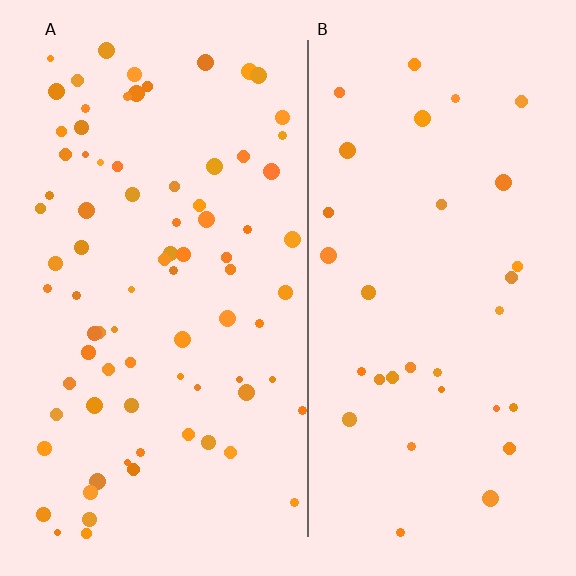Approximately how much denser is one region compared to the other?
Approximately 2.5× — region A over region B.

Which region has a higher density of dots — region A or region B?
A (the left).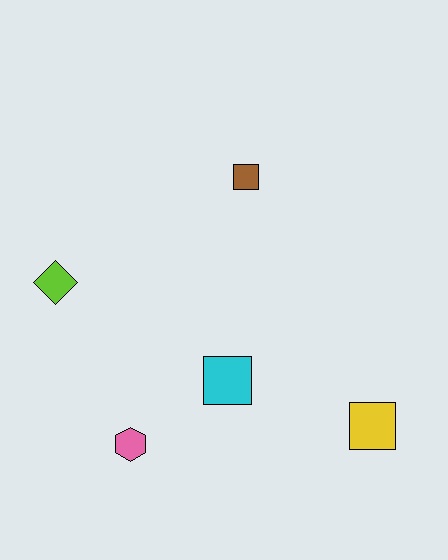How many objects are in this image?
There are 5 objects.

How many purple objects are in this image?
There are no purple objects.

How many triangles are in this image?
There are no triangles.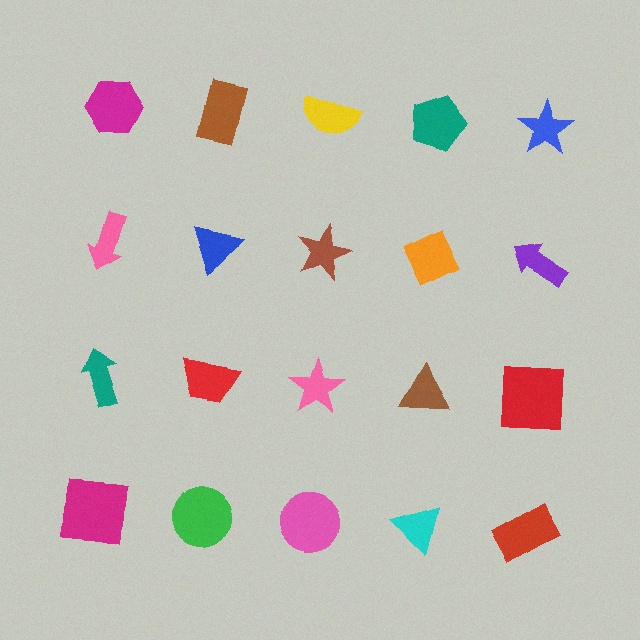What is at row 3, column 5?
A red square.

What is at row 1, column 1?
A magenta hexagon.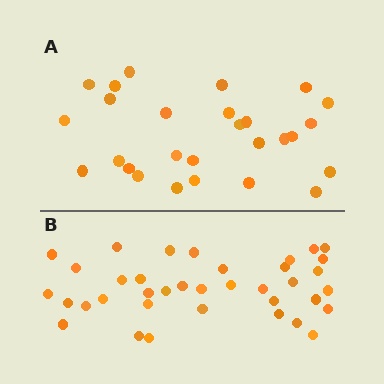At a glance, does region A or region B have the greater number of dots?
Region B (the bottom region) has more dots.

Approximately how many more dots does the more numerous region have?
Region B has roughly 10 or so more dots than region A.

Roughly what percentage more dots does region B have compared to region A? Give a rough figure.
About 35% more.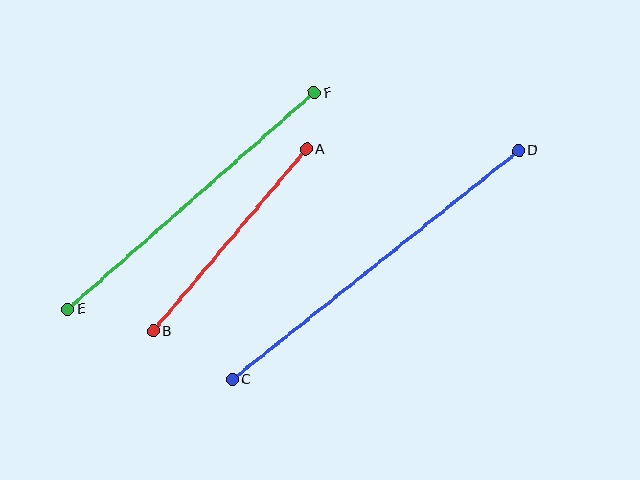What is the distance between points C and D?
The distance is approximately 366 pixels.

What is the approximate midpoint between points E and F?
The midpoint is at approximately (191, 201) pixels.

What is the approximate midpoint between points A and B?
The midpoint is at approximately (230, 240) pixels.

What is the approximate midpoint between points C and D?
The midpoint is at approximately (375, 265) pixels.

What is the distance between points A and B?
The distance is approximately 238 pixels.